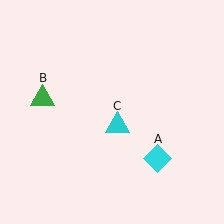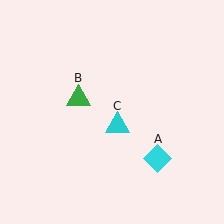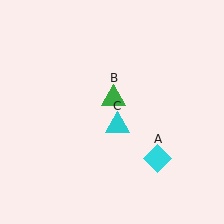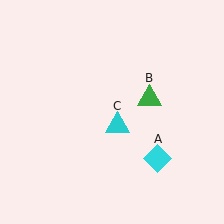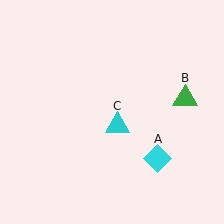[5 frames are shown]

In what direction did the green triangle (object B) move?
The green triangle (object B) moved right.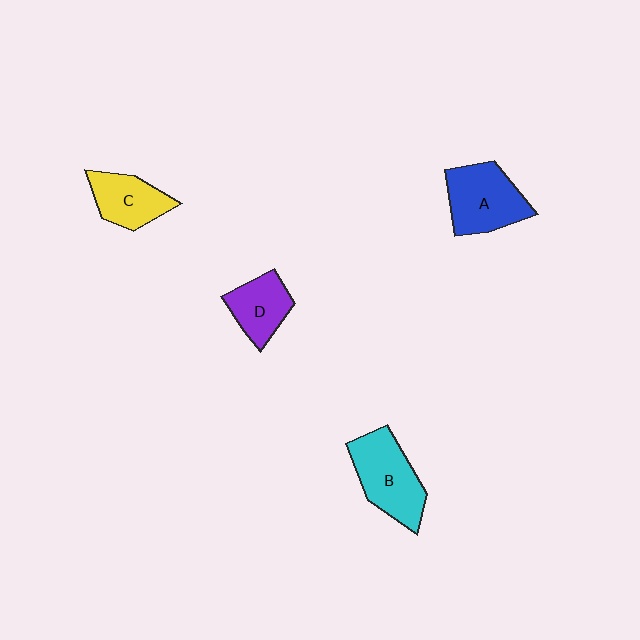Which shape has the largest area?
Shape B (cyan).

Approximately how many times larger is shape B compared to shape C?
Approximately 1.4 times.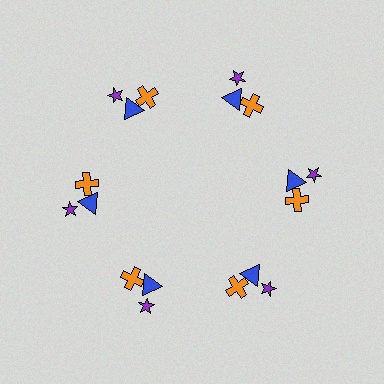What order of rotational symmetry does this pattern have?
This pattern has 6-fold rotational symmetry.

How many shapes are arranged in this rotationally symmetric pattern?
There are 18 shapes, arranged in 6 groups of 3.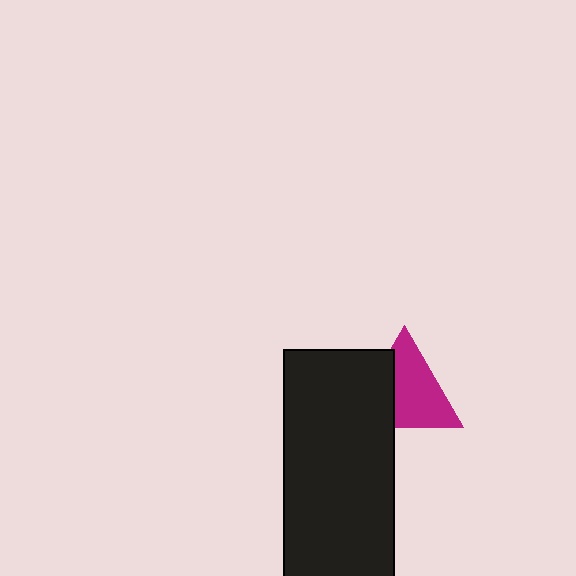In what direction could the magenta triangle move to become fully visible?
The magenta triangle could move right. That would shift it out from behind the black rectangle entirely.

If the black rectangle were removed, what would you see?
You would see the complete magenta triangle.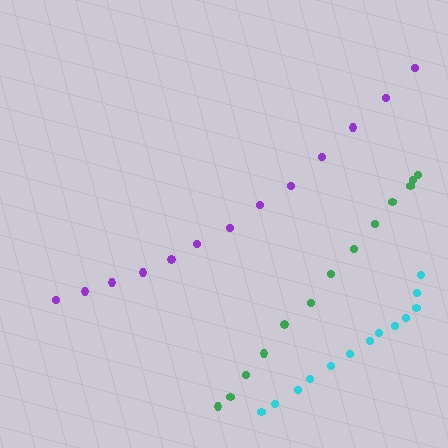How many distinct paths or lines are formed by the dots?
There are 3 distinct paths.